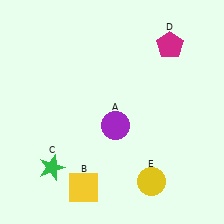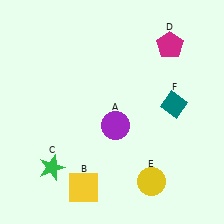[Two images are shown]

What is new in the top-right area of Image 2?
A teal diamond (F) was added in the top-right area of Image 2.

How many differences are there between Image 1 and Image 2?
There is 1 difference between the two images.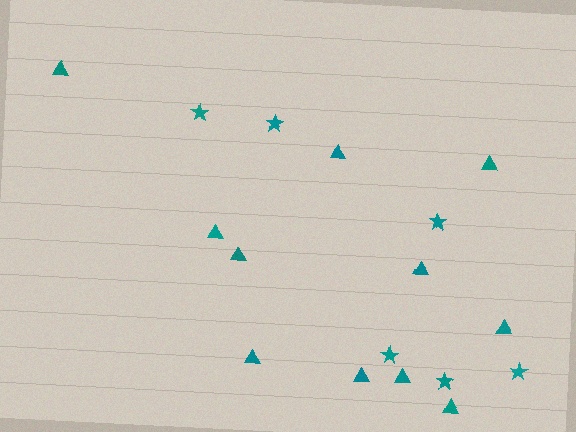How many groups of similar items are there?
There are 2 groups: one group of stars (6) and one group of triangles (11).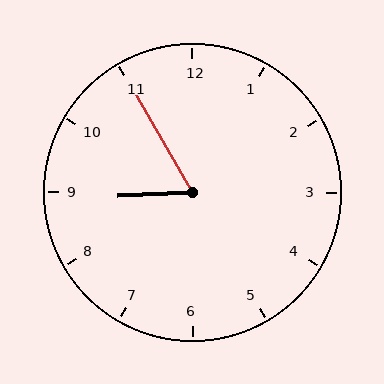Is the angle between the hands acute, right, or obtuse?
It is acute.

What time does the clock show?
8:55.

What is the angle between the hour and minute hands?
Approximately 62 degrees.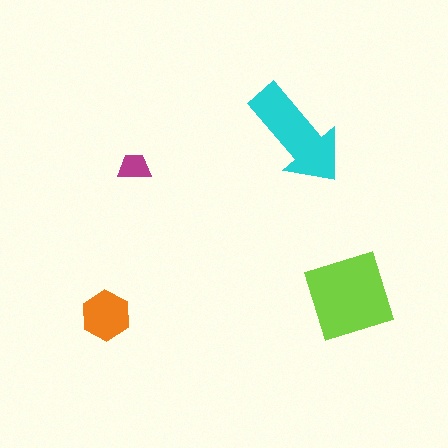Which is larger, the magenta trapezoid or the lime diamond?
The lime diamond.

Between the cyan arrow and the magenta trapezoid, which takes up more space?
The cyan arrow.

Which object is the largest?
The lime diamond.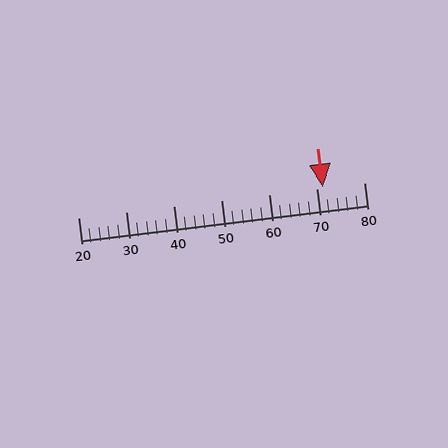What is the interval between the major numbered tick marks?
The major tick marks are spaced 10 units apart.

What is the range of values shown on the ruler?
The ruler shows values from 20 to 80.